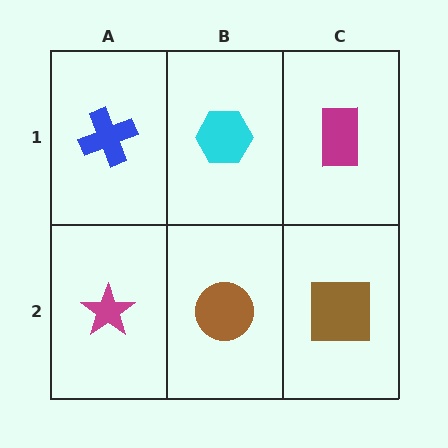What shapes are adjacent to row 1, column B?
A brown circle (row 2, column B), a blue cross (row 1, column A), a magenta rectangle (row 1, column C).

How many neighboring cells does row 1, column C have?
2.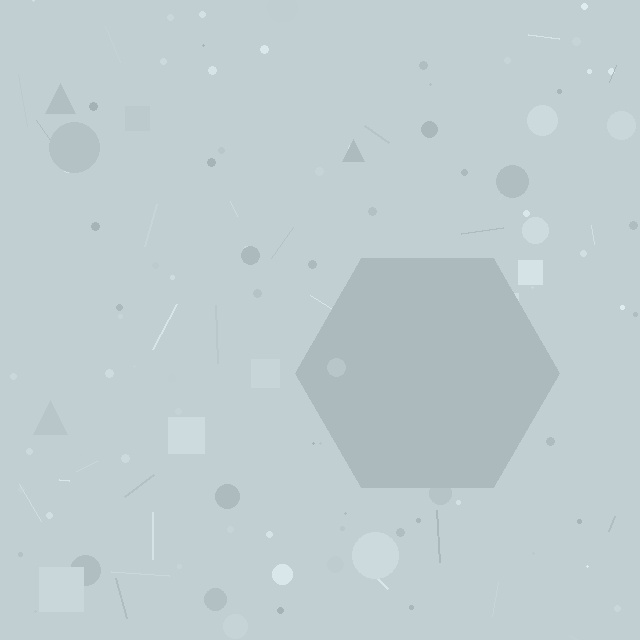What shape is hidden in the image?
A hexagon is hidden in the image.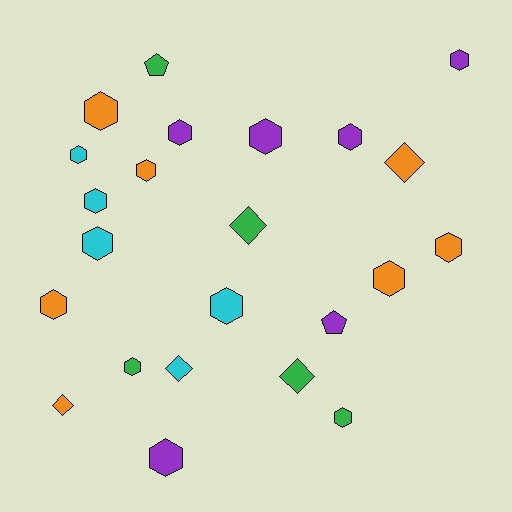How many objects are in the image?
There are 23 objects.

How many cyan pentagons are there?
There are no cyan pentagons.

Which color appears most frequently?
Orange, with 7 objects.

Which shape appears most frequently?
Hexagon, with 16 objects.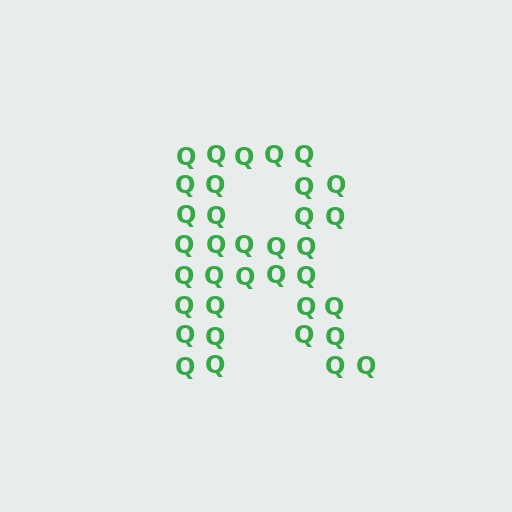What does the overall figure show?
The overall figure shows the letter R.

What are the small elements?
The small elements are letter Q's.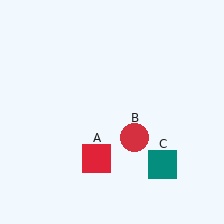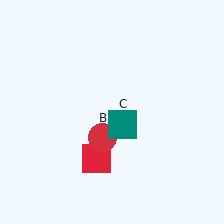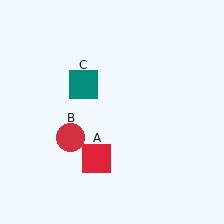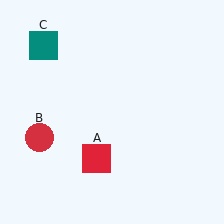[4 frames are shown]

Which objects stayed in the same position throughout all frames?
Red square (object A) remained stationary.